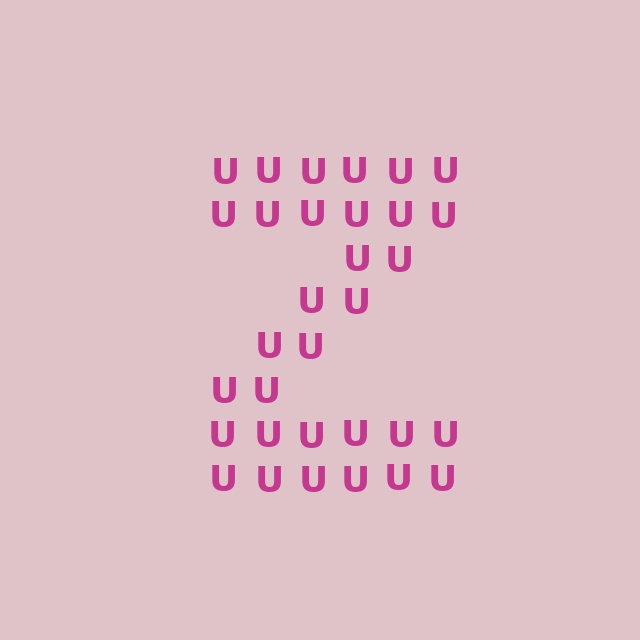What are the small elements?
The small elements are letter U's.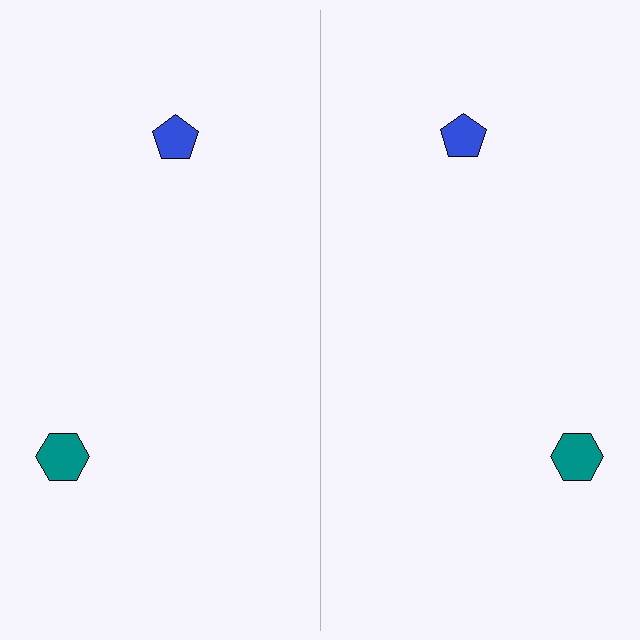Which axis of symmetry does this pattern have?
The pattern has a vertical axis of symmetry running through the center of the image.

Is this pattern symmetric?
Yes, this pattern has bilateral (reflection) symmetry.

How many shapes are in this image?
There are 4 shapes in this image.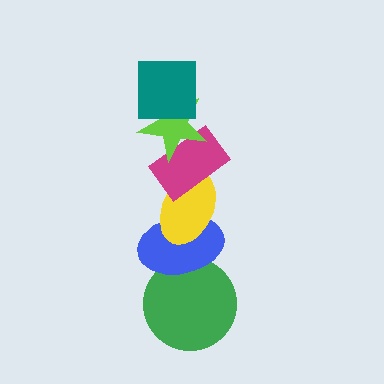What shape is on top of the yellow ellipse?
The magenta rectangle is on top of the yellow ellipse.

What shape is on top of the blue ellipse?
The yellow ellipse is on top of the blue ellipse.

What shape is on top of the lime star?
The teal square is on top of the lime star.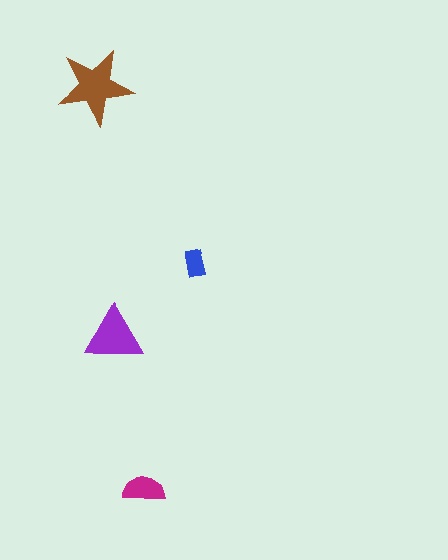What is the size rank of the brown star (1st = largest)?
1st.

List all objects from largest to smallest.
The brown star, the purple triangle, the magenta semicircle, the blue rectangle.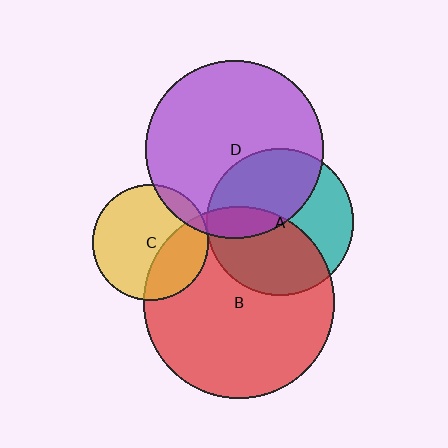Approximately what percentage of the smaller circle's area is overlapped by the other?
Approximately 45%.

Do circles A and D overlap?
Yes.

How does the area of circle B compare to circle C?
Approximately 2.8 times.